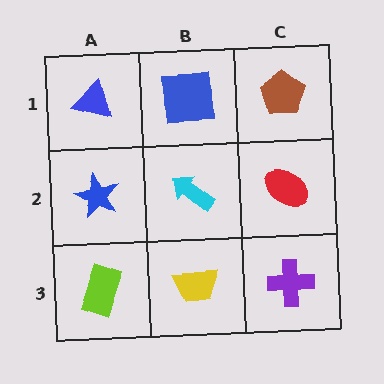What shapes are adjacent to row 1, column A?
A blue star (row 2, column A), a blue square (row 1, column B).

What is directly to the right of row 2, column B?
A red ellipse.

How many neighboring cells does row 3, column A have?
2.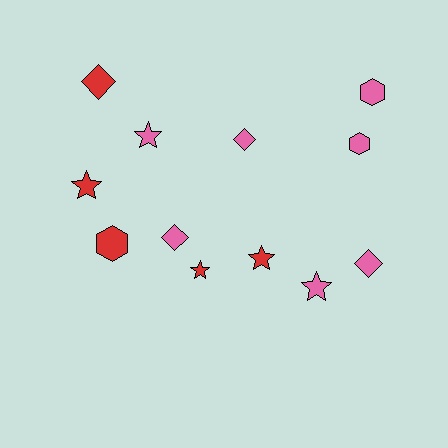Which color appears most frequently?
Pink, with 7 objects.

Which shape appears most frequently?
Star, with 5 objects.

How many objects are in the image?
There are 12 objects.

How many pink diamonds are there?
There are 3 pink diamonds.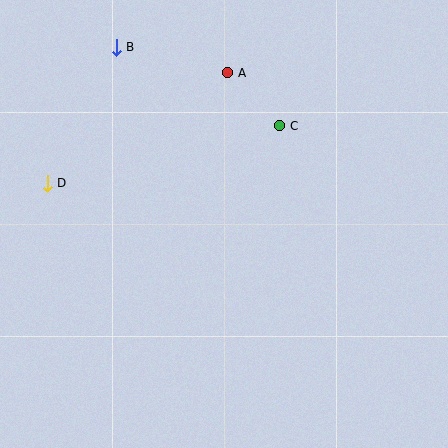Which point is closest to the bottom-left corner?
Point D is closest to the bottom-left corner.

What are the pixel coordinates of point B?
Point B is at (116, 47).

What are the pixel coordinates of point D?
Point D is at (47, 183).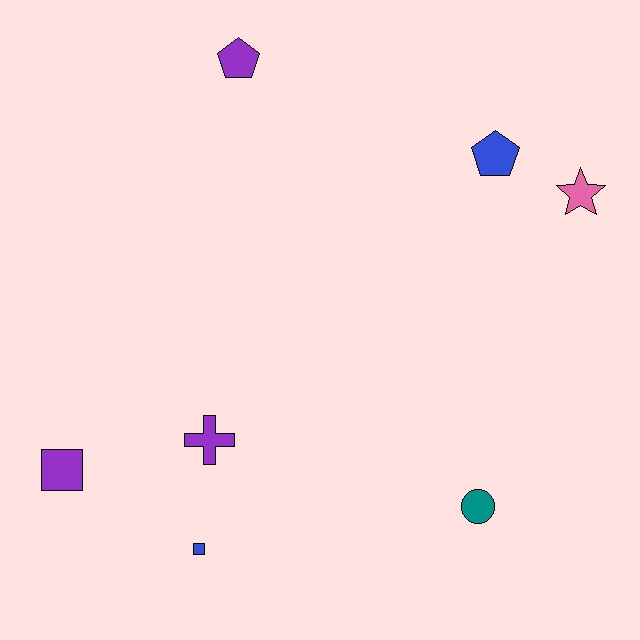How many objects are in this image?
There are 7 objects.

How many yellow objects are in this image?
There are no yellow objects.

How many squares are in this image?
There are 2 squares.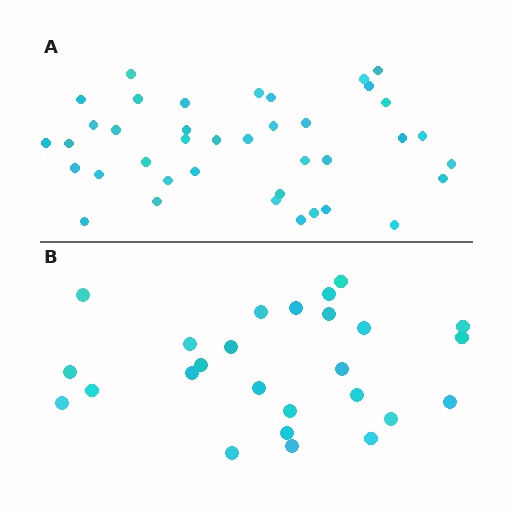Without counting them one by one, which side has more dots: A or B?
Region A (the top region) has more dots.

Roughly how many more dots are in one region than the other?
Region A has approximately 15 more dots than region B.